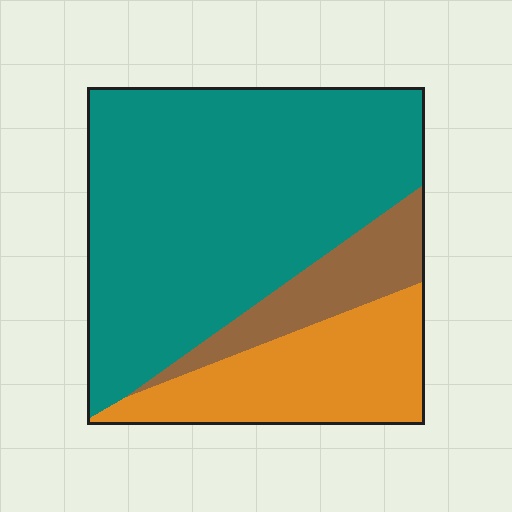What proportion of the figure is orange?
Orange covers roughly 25% of the figure.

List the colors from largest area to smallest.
From largest to smallest: teal, orange, brown.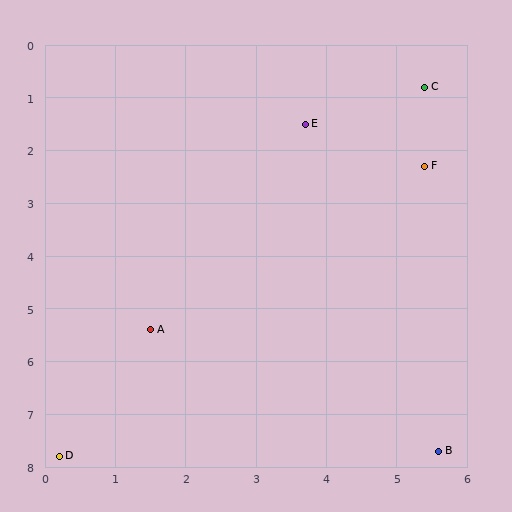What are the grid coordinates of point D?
Point D is at approximately (0.2, 7.8).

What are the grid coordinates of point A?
Point A is at approximately (1.5, 5.4).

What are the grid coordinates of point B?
Point B is at approximately (5.6, 7.7).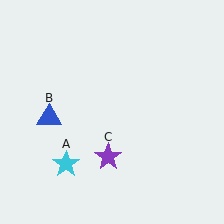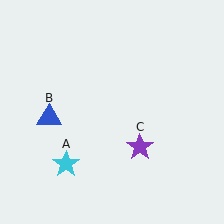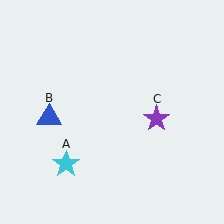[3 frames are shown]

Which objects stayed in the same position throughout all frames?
Cyan star (object A) and blue triangle (object B) remained stationary.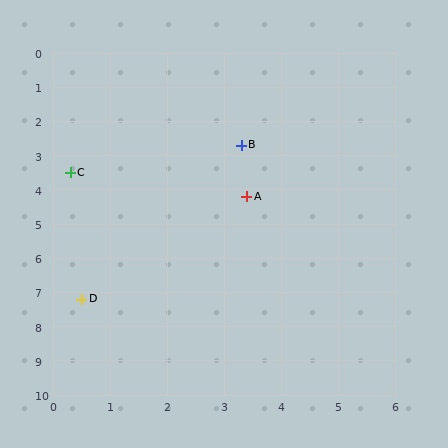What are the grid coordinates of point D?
Point D is at approximately (0.5, 7.2).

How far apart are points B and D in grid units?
Points B and D are about 5.3 grid units apart.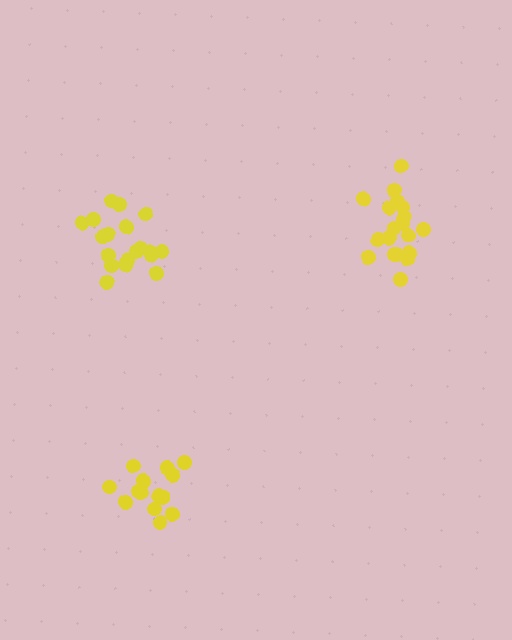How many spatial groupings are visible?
There are 3 spatial groupings.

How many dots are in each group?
Group 1: 19 dots, Group 2: 19 dots, Group 3: 14 dots (52 total).